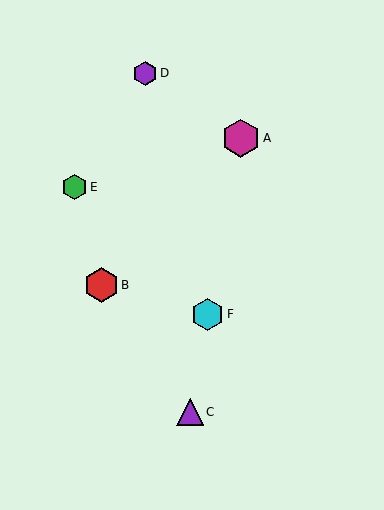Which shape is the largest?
The magenta hexagon (labeled A) is the largest.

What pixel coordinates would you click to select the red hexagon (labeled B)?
Click at (101, 285) to select the red hexagon B.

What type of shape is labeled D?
Shape D is a purple hexagon.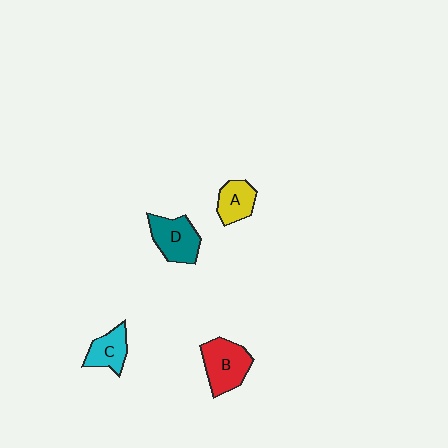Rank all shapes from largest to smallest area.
From largest to smallest: B (red), D (teal), C (cyan), A (yellow).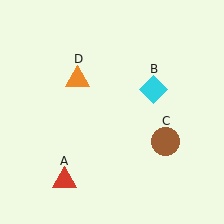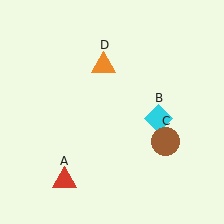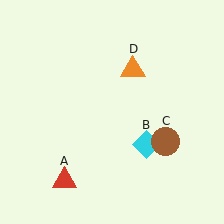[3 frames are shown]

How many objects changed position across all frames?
2 objects changed position: cyan diamond (object B), orange triangle (object D).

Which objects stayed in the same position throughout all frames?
Red triangle (object A) and brown circle (object C) remained stationary.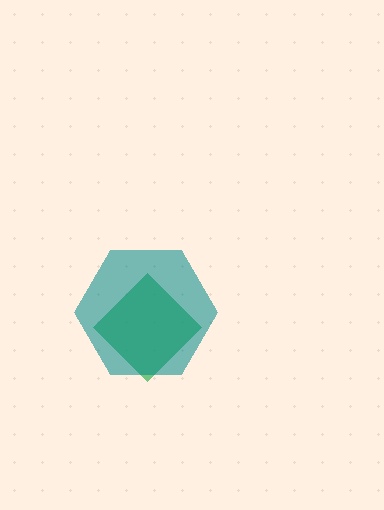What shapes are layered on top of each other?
The layered shapes are: a green diamond, a teal hexagon.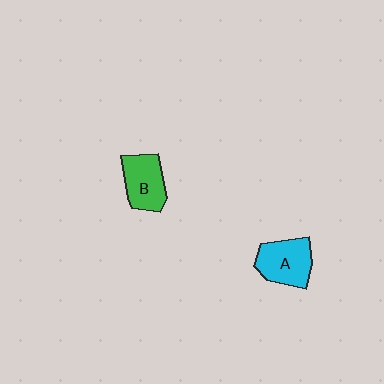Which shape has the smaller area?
Shape B (green).